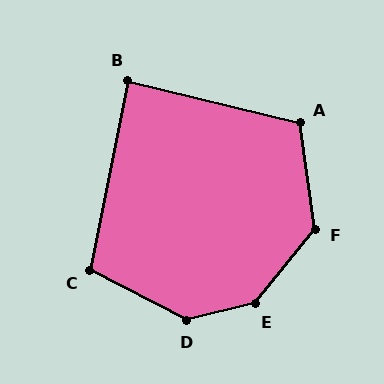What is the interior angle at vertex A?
Approximately 112 degrees (obtuse).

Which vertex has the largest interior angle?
E, at approximately 142 degrees.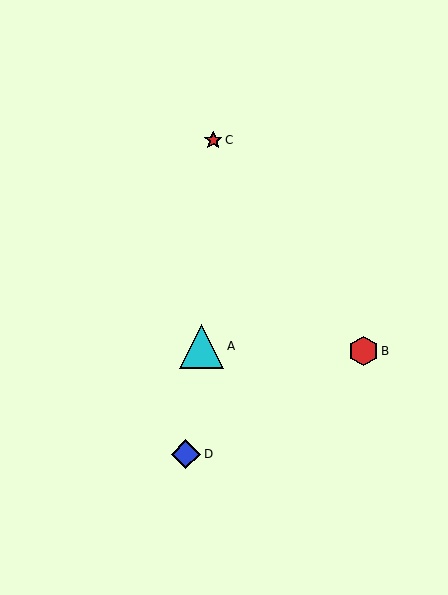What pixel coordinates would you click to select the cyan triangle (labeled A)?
Click at (202, 346) to select the cyan triangle A.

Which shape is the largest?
The cyan triangle (labeled A) is the largest.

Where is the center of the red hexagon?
The center of the red hexagon is at (363, 351).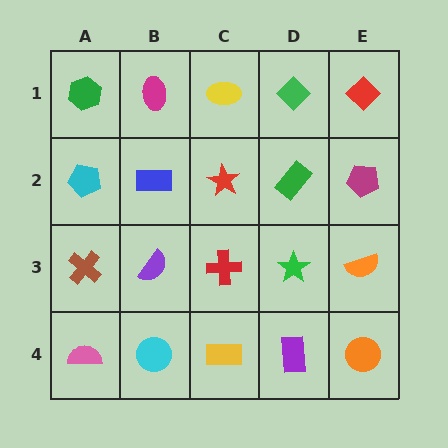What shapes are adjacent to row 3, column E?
A magenta pentagon (row 2, column E), an orange circle (row 4, column E), a green star (row 3, column D).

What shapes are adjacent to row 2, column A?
A green hexagon (row 1, column A), a brown cross (row 3, column A), a blue rectangle (row 2, column B).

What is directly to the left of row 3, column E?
A green star.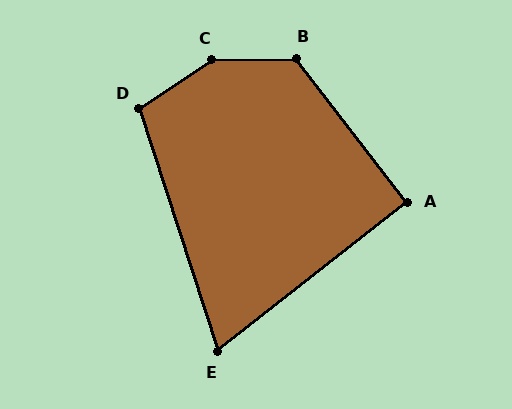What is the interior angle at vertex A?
Approximately 91 degrees (approximately right).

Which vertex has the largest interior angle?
C, at approximately 147 degrees.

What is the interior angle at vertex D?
Approximately 106 degrees (obtuse).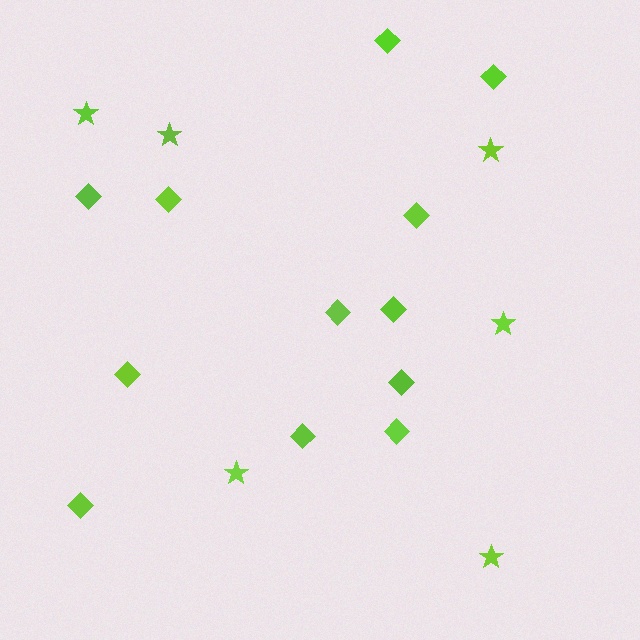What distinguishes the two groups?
There are 2 groups: one group of stars (6) and one group of diamonds (12).